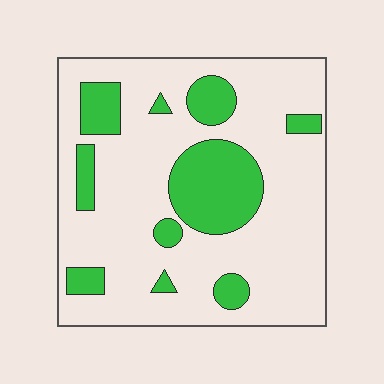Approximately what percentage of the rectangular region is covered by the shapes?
Approximately 25%.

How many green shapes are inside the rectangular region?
10.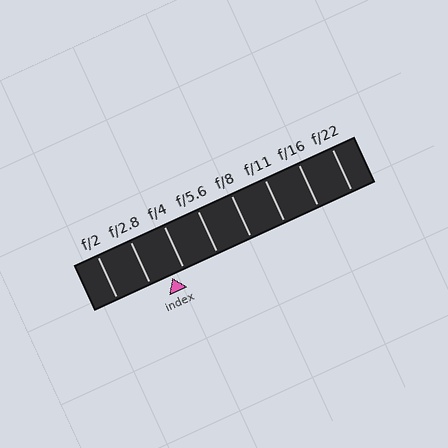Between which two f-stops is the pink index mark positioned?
The index mark is between f/2.8 and f/4.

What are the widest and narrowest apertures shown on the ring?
The widest aperture shown is f/2 and the narrowest is f/22.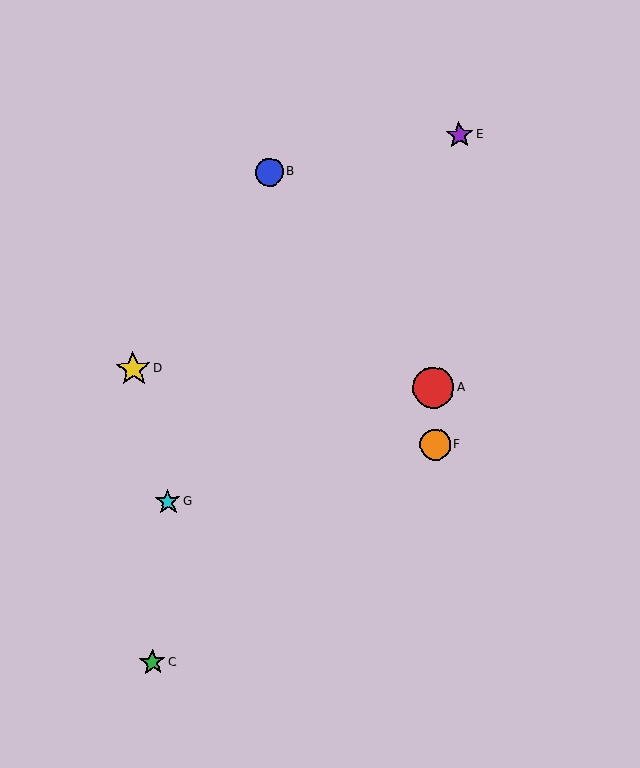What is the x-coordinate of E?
Object E is at x≈459.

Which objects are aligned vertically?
Objects A, F are aligned vertically.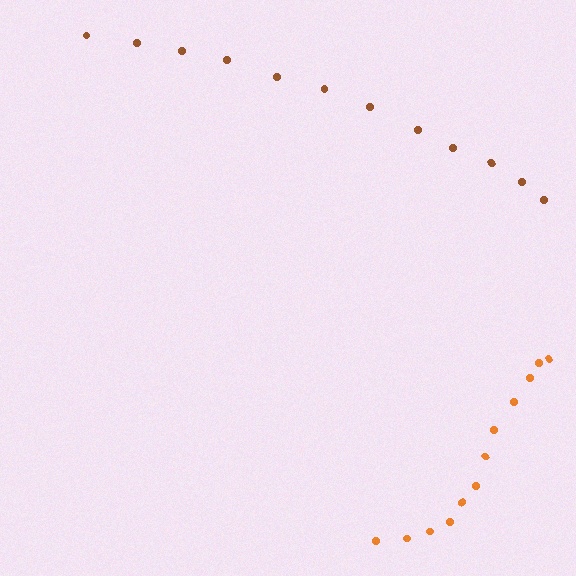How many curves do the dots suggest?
There are 2 distinct paths.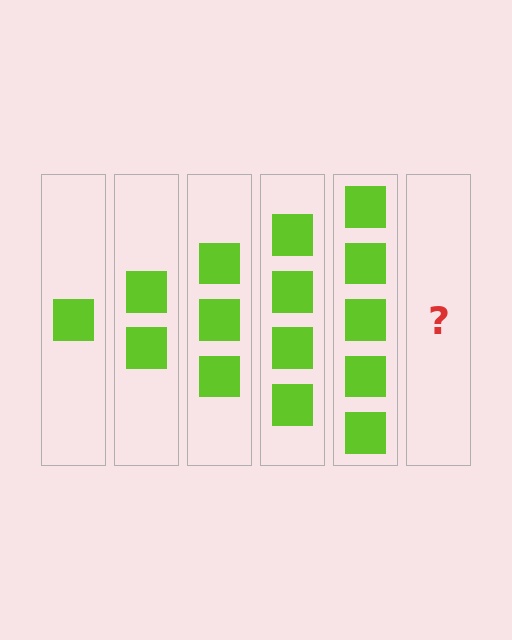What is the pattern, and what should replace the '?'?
The pattern is that each step adds one more square. The '?' should be 6 squares.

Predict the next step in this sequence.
The next step is 6 squares.